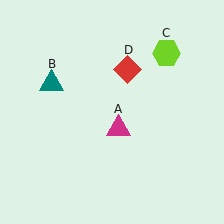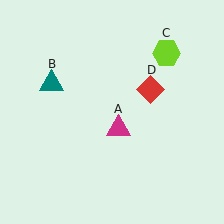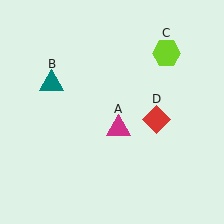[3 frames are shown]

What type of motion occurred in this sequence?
The red diamond (object D) rotated clockwise around the center of the scene.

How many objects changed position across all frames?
1 object changed position: red diamond (object D).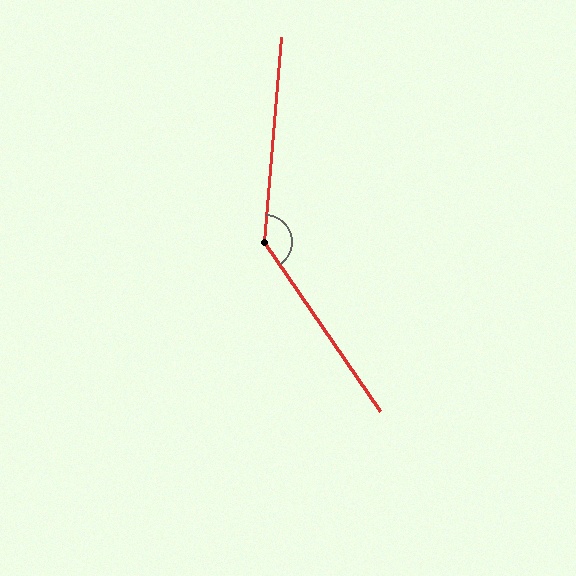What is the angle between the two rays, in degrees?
Approximately 141 degrees.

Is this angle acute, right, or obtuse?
It is obtuse.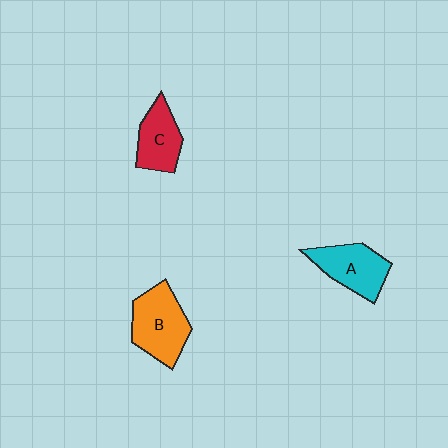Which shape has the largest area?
Shape B (orange).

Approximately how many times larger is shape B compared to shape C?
Approximately 1.4 times.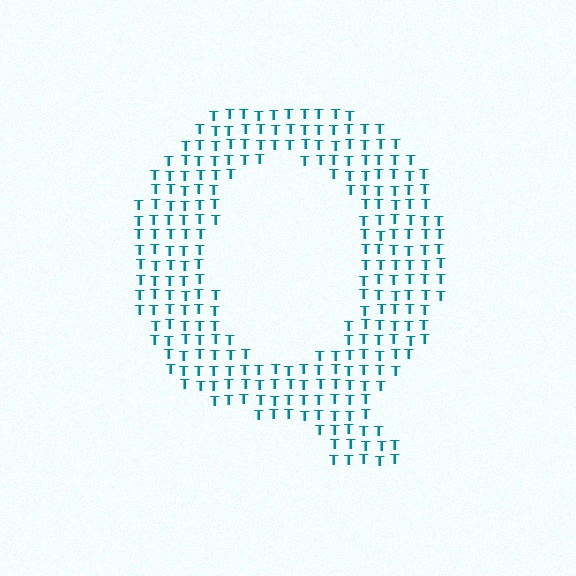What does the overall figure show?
The overall figure shows the letter Q.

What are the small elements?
The small elements are letter T's.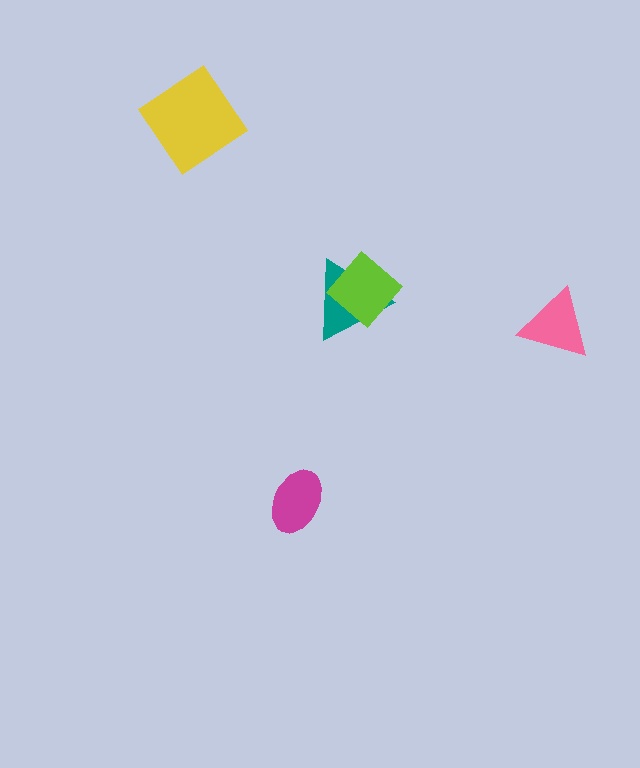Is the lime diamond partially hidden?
No, no other shape covers it.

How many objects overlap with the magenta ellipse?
0 objects overlap with the magenta ellipse.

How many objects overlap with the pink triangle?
0 objects overlap with the pink triangle.